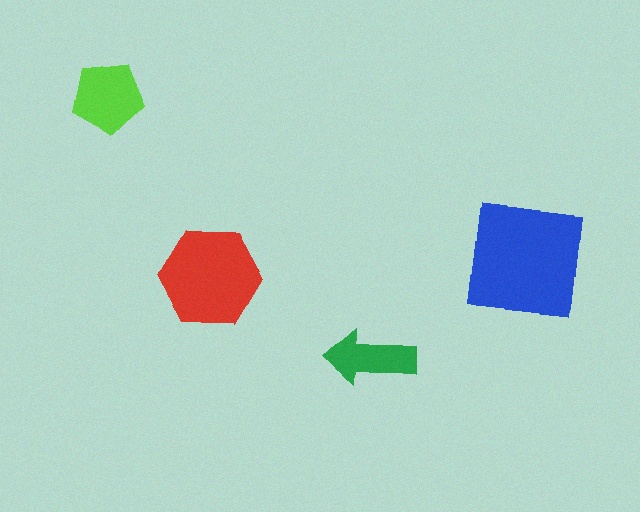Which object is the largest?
The blue square.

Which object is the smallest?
The green arrow.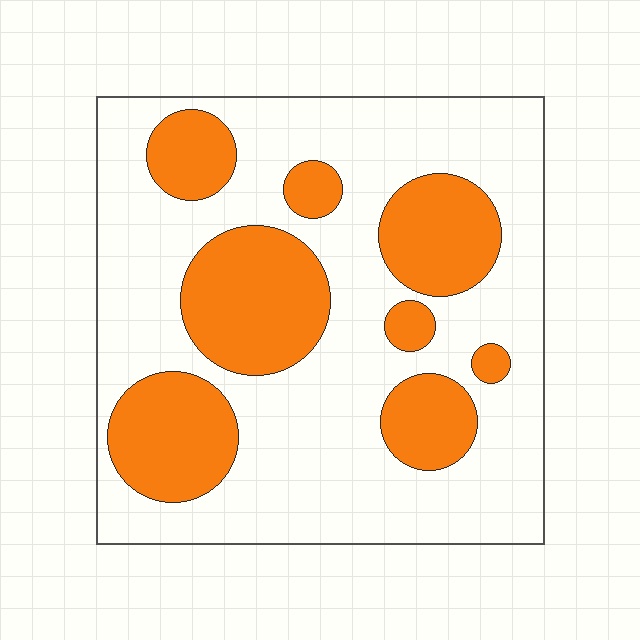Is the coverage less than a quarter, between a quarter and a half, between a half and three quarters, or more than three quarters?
Between a quarter and a half.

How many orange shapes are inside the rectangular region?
8.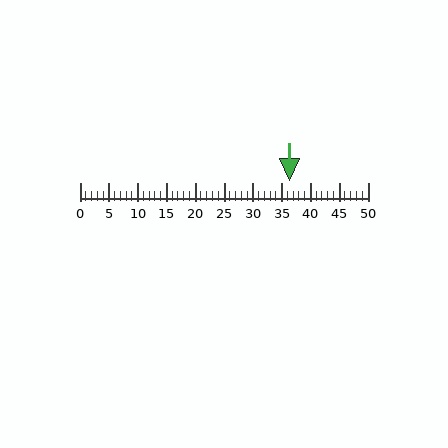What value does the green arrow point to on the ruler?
The green arrow points to approximately 36.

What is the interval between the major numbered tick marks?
The major tick marks are spaced 5 units apart.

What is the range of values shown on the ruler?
The ruler shows values from 0 to 50.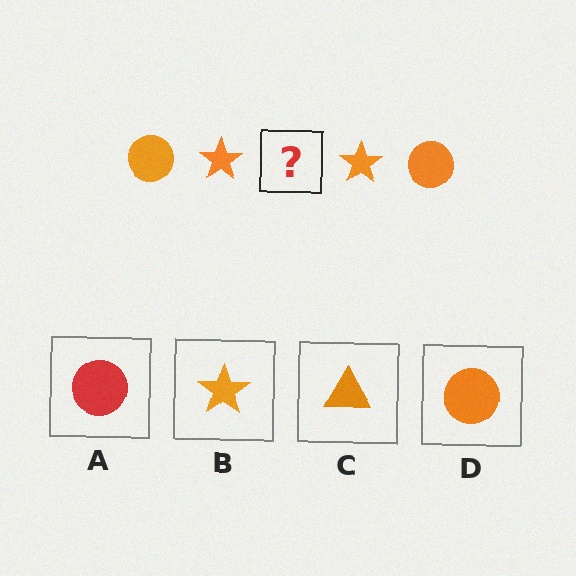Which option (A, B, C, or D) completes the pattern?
D.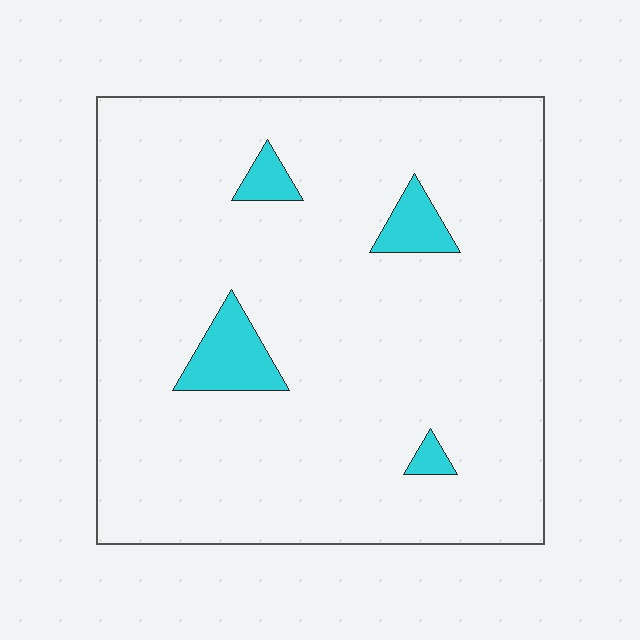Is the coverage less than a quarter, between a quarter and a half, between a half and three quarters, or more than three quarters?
Less than a quarter.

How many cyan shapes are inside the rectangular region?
4.